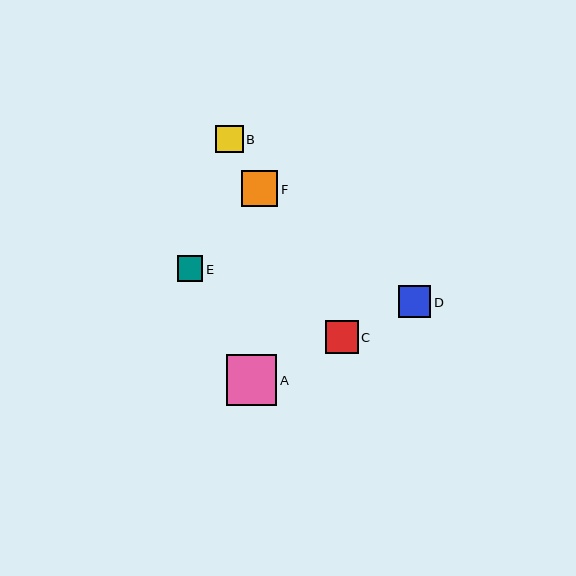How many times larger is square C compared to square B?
Square C is approximately 1.2 times the size of square B.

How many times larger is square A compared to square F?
Square A is approximately 1.4 times the size of square F.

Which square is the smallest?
Square E is the smallest with a size of approximately 26 pixels.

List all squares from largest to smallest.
From largest to smallest: A, F, C, D, B, E.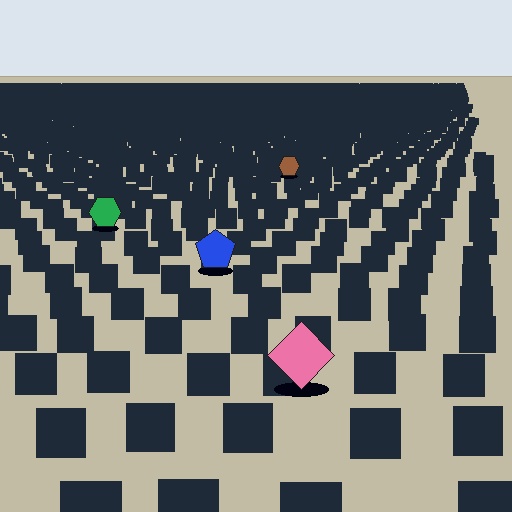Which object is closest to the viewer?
The pink diamond is closest. The texture marks near it are larger and more spread out.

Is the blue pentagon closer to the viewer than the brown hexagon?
Yes. The blue pentagon is closer — you can tell from the texture gradient: the ground texture is coarser near it.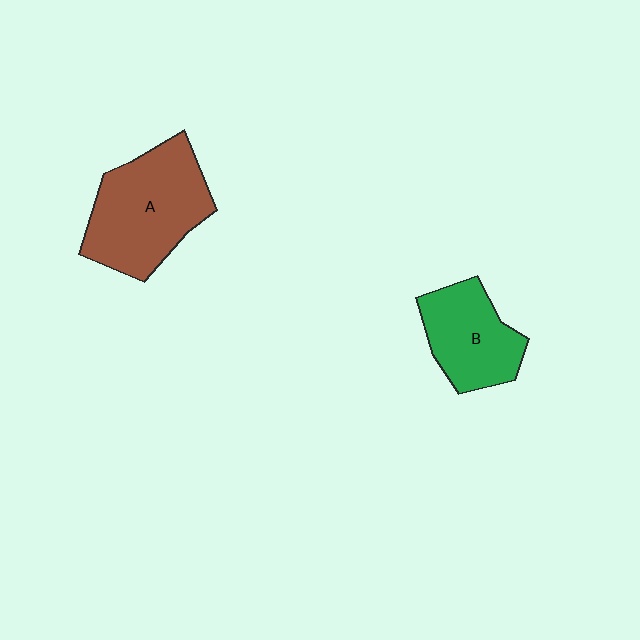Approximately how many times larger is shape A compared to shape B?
Approximately 1.5 times.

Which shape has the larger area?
Shape A (brown).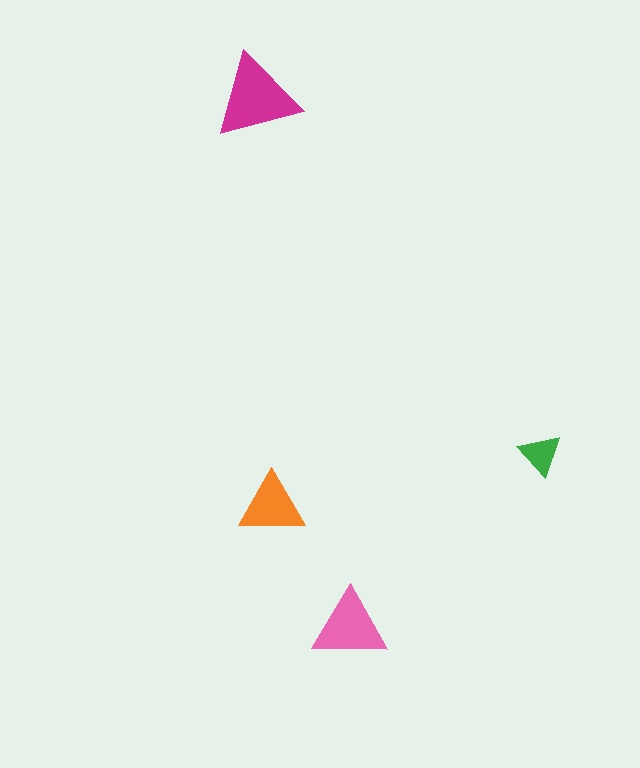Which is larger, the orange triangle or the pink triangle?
The pink one.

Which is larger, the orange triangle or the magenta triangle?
The magenta one.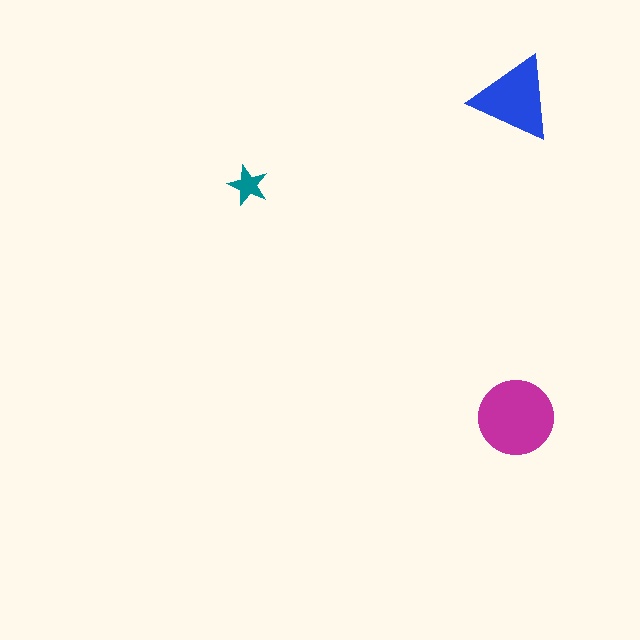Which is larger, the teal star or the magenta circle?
The magenta circle.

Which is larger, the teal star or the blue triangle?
The blue triangle.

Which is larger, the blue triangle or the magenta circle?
The magenta circle.